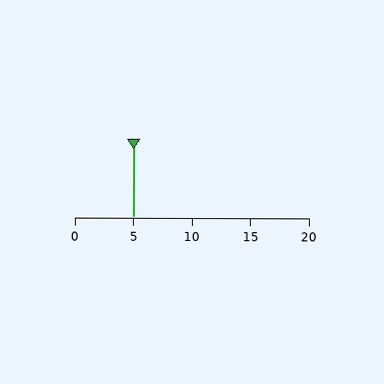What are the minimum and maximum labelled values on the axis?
The axis runs from 0 to 20.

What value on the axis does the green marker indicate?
The marker indicates approximately 5.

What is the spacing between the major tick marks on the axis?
The major ticks are spaced 5 apart.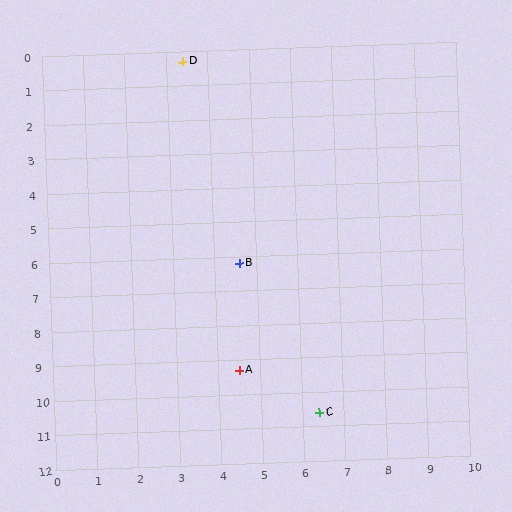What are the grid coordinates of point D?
Point D is at approximately (3.4, 0.3).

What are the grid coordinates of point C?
Point C is at approximately (6.4, 10.6).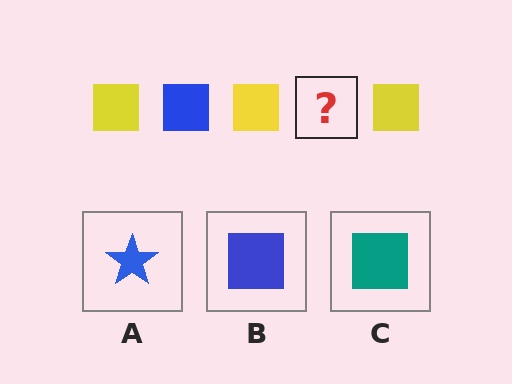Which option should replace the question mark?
Option B.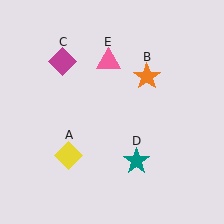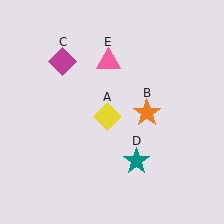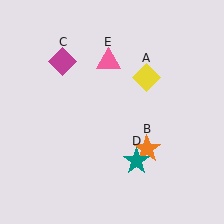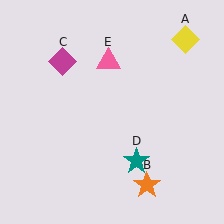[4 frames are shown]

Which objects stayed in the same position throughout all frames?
Magenta diamond (object C) and teal star (object D) and pink triangle (object E) remained stationary.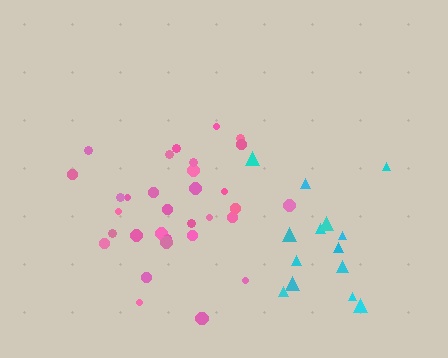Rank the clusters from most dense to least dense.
cyan, pink.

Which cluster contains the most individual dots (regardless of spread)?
Pink (33).